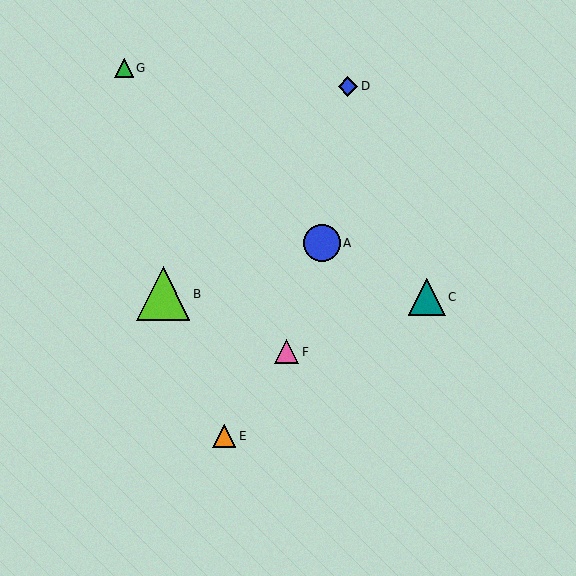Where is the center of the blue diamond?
The center of the blue diamond is at (348, 86).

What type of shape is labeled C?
Shape C is a teal triangle.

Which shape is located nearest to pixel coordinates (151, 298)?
The lime triangle (labeled B) at (163, 294) is nearest to that location.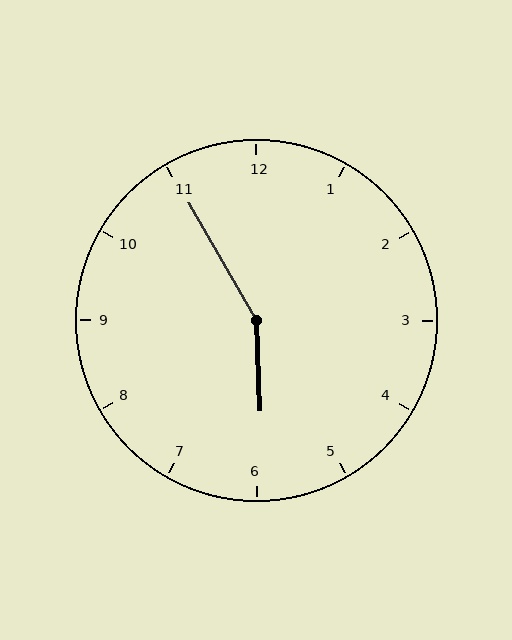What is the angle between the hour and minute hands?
Approximately 152 degrees.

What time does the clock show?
5:55.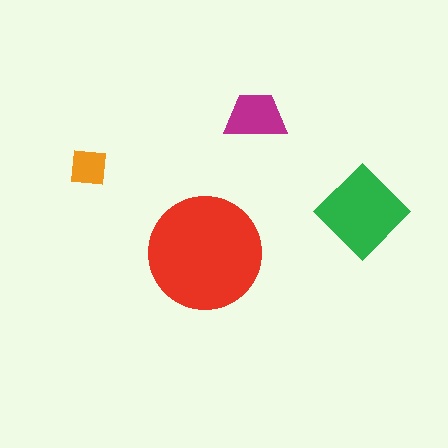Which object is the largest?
The red circle.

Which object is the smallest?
The orange square.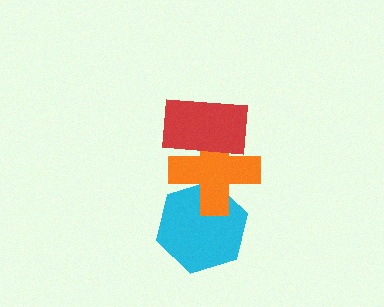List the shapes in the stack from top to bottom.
From top to bottom: the red rectangle, the orange cross, the cyan hexagon.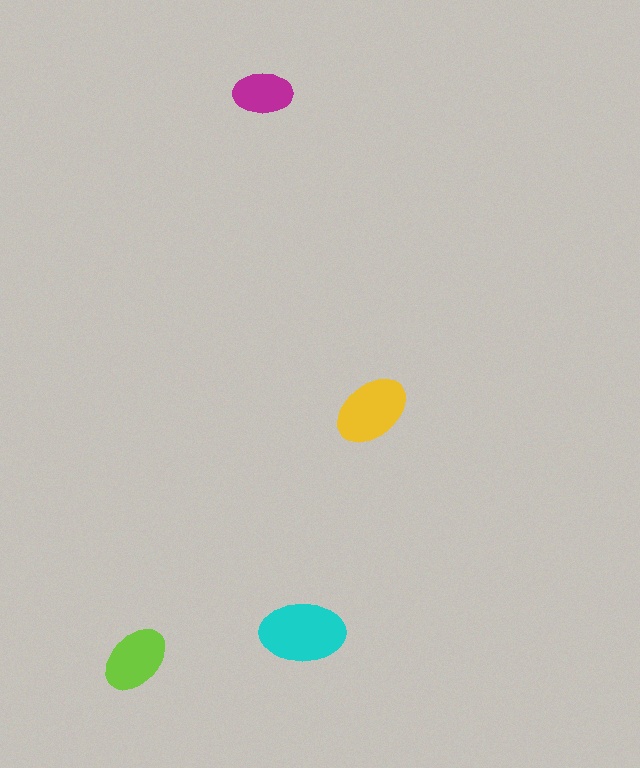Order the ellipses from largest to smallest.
the cyan one, the yellow one, the lime one, the magenta one.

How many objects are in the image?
There are 4 objects in the image.